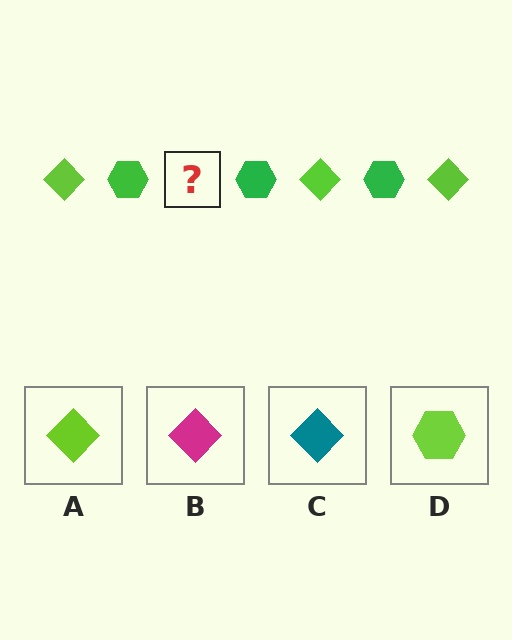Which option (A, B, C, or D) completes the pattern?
A.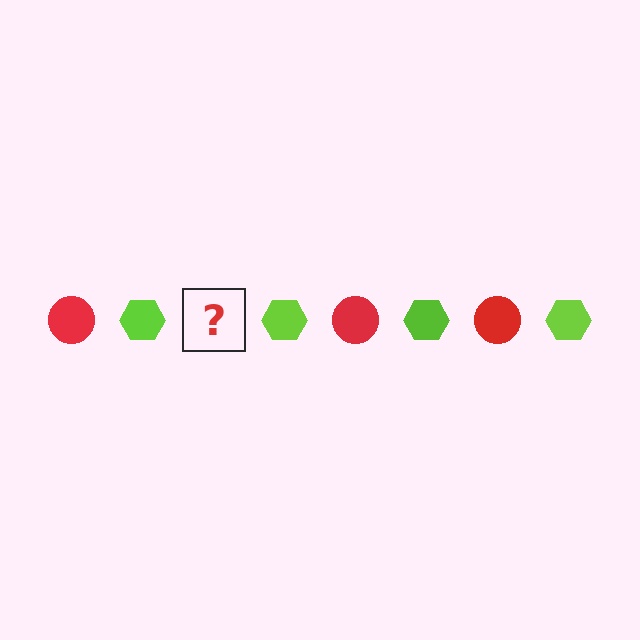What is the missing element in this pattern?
The missing element is a red circle.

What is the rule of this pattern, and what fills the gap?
The rule is that the pattern alternates between red circle and lime hexagon. The gap should be filled with a red circle.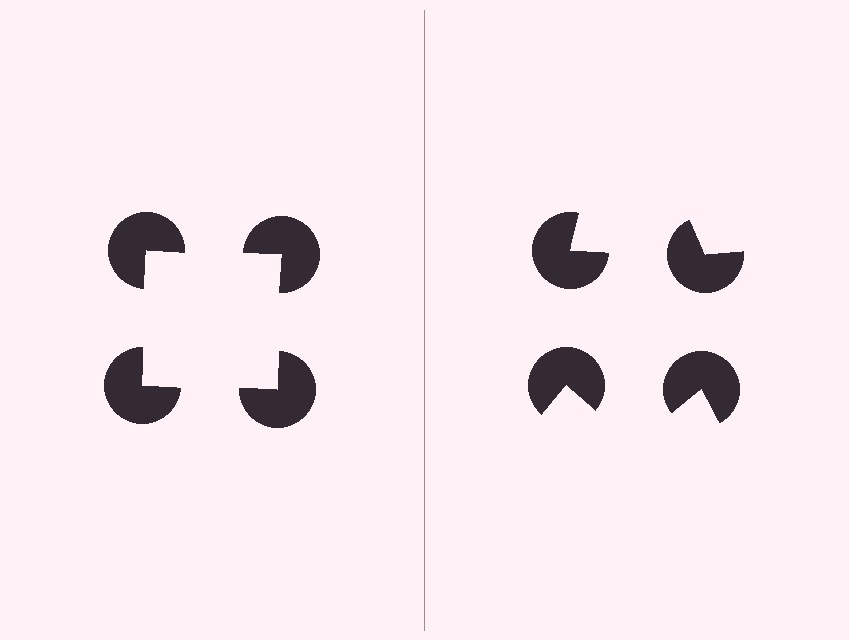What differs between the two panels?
The pac-man discs are positioned identically on both sides; only the wedge orientations differ. On the left they align to a square; on the right they are misaligned.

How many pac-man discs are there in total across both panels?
8 — 4 on each side.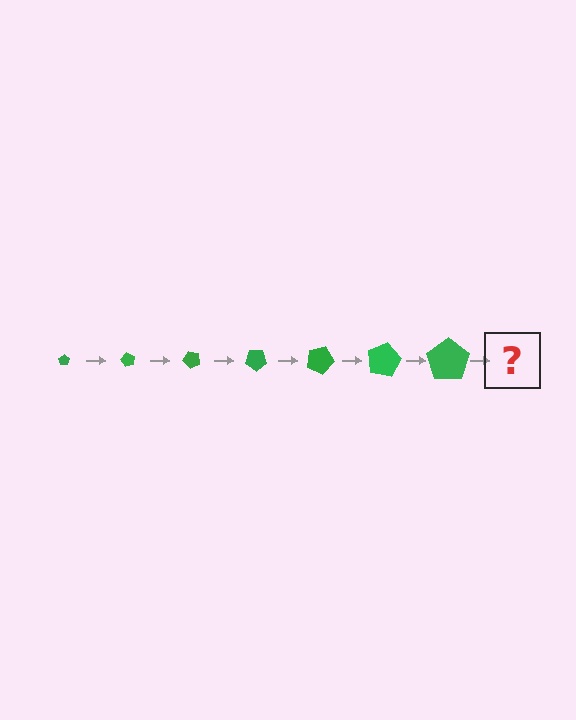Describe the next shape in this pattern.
It should be a pentagon, larger than the previous one and rotated 420 degrees from the start.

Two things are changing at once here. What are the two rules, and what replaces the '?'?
The two rules are that the pentagon grows larger each step and it rotates 60 degrees each step. The '?' should be a pentagon, larger than the previous one and rotated 420 degrees from the start.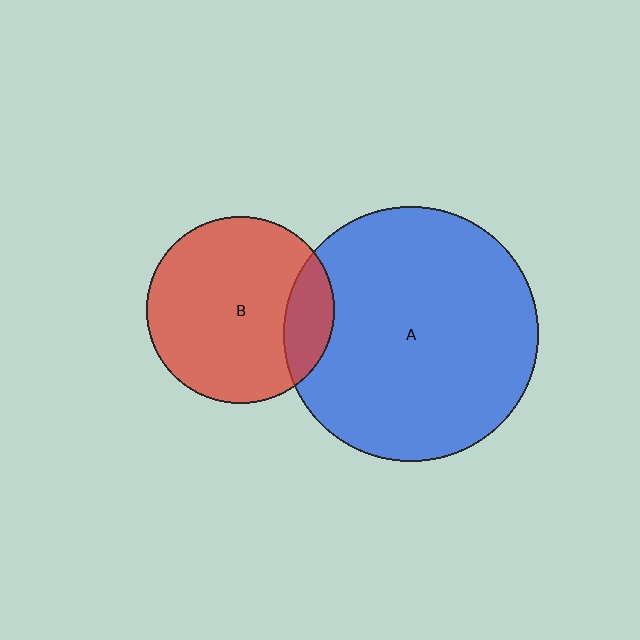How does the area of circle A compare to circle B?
Approximately 1.8 times.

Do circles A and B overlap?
Yes.